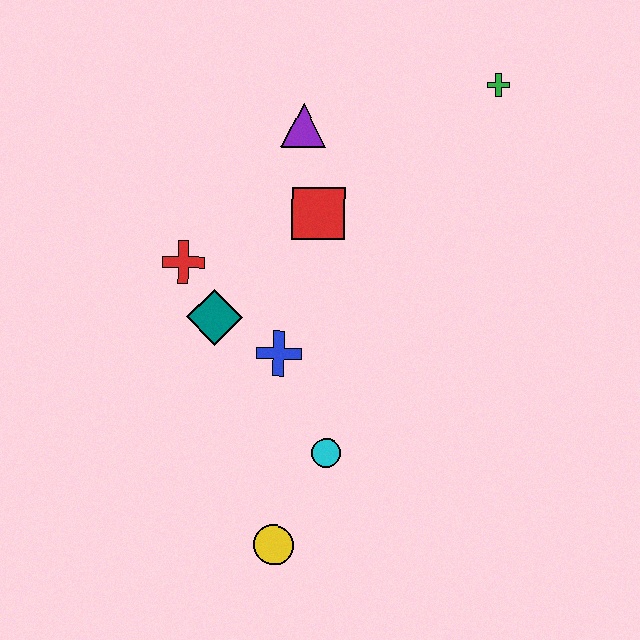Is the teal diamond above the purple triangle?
No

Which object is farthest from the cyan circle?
The green cross is farthest from the cyan circle.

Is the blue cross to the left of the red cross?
No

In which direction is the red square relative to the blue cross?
The red square is above the blue cross.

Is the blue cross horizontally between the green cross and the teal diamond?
Yes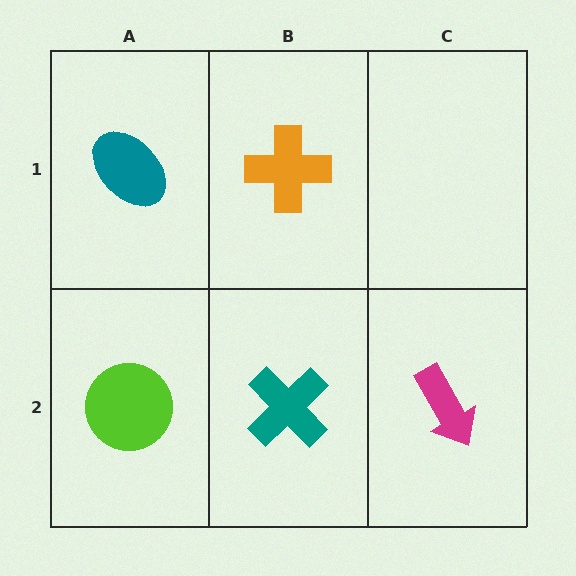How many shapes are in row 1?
2 shapes.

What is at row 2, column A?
A lime circle.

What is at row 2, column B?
A teal cross.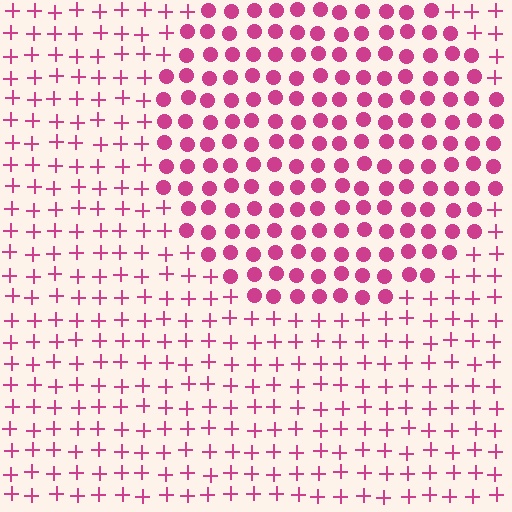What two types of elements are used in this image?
The image uses circles inside the circle region and plus signs outside it.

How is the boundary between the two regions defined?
The boundary is defined by a change in element shape: circles inside vs. plus signs outside. All elements share the same color and spacing.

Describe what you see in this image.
The image is filled with small magenta elements arranged in a uniform grid. A circle-shaped region contains circles, while the surrounding area contains plus signs. The boundary is defined purely by the change in element shape.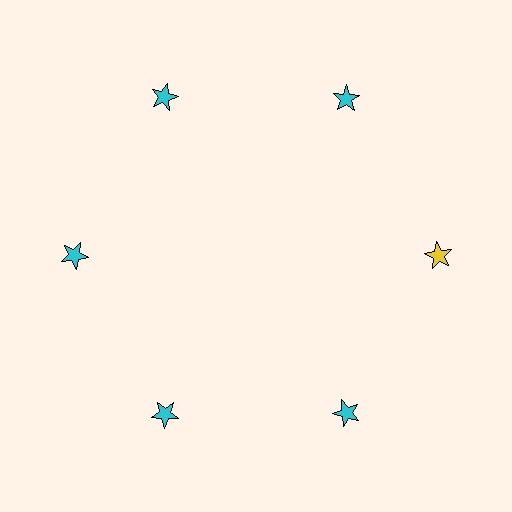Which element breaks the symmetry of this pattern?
The yellow star at roughly the 3 o'clock position breaks the symmetry. All other shapes are cyan stars.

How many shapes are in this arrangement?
There are 6 shapes arranged in a ring pattern.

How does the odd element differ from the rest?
It has a different color: yellow instead of cyan.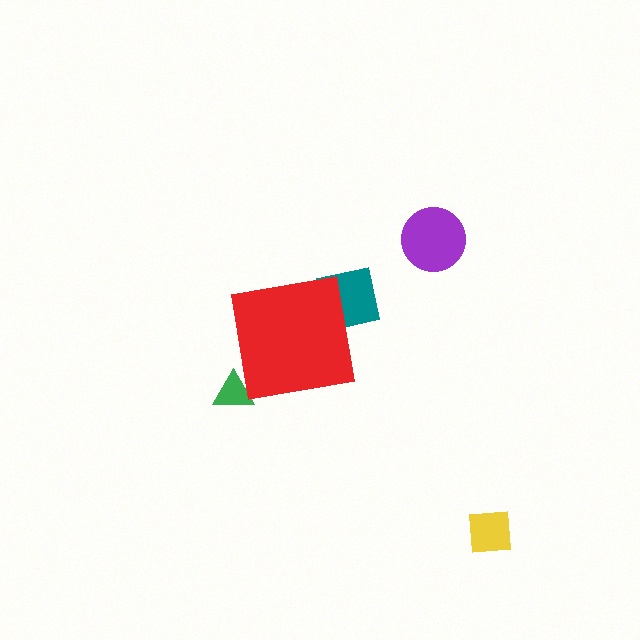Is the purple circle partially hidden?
No, the purple circle is fully visible.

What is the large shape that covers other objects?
A red square.